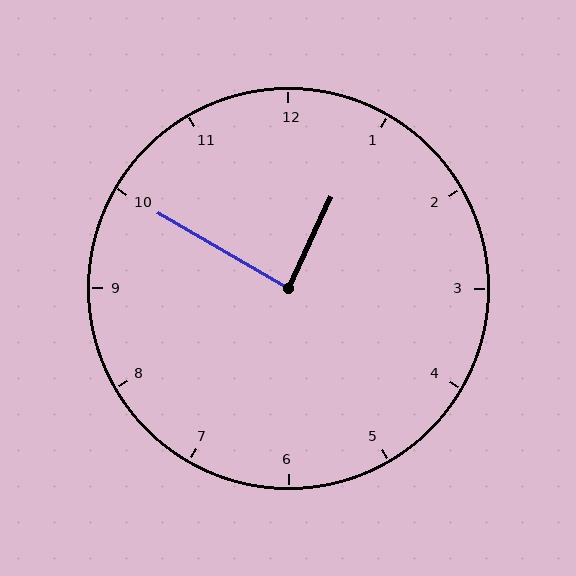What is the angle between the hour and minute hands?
Approximately 85 degrees.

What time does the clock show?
12:50.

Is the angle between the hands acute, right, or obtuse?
It is right.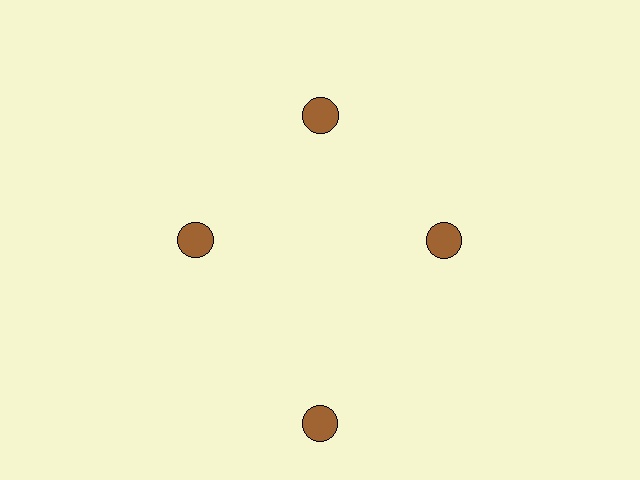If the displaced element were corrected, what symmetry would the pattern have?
It would have 4-fold rotational symmetry — the pattern would map onto itself every 90 degrees.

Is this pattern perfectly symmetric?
No. The 4 brown circles are arranged in a ring, but one element near the 6 o'clock position is pushed outward from the center, breaking the 4-fold rotational symmetry.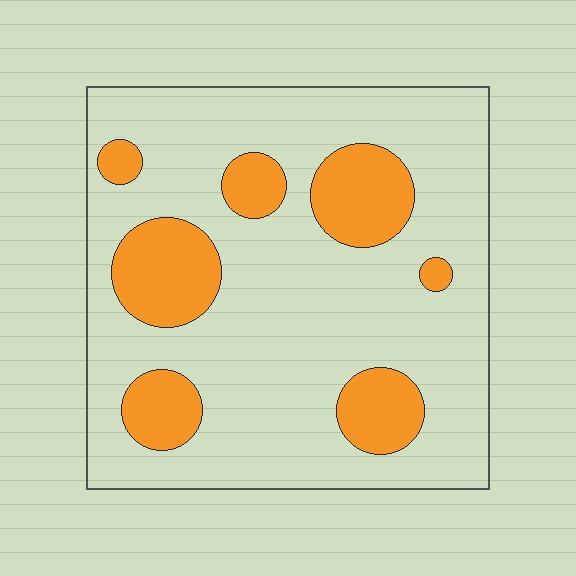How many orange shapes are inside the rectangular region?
7.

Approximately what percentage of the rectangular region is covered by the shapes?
Approximately 20%.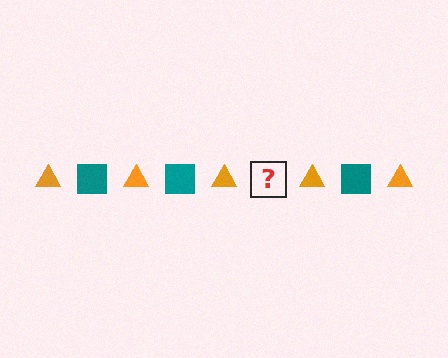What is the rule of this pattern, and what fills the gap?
The rule is that the pattern alternates between orange triangle and teal square. The gap should be filled with a teal square.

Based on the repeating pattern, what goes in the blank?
The blank should be a teal square.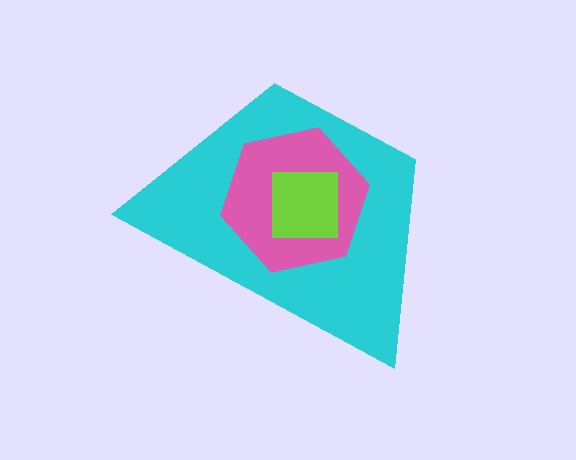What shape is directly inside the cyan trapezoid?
The pink hexagon.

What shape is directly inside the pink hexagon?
The lime square.